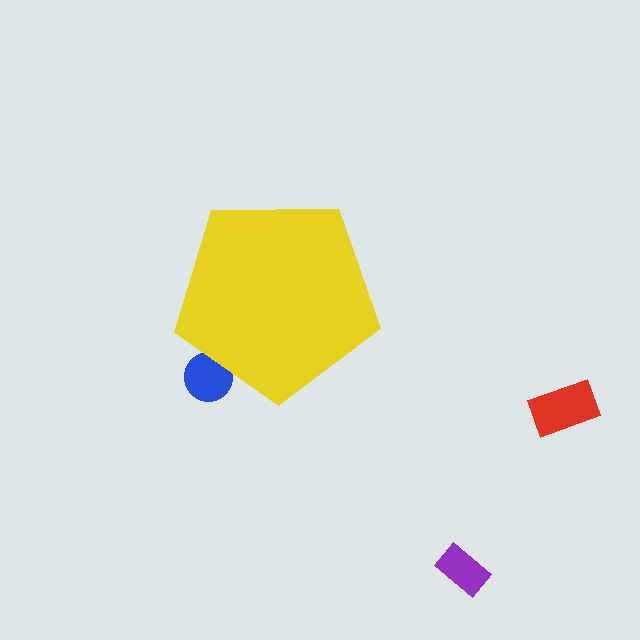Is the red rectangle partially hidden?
No, the red rectangle is fully visible.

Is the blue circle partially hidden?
Yes, the blue circle is partially hidden behind the yellow pentagon.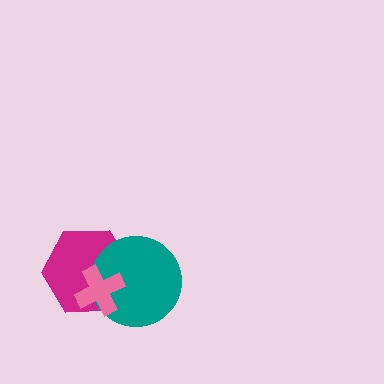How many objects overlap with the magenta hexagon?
2 objects overlap with the magenta hexagon.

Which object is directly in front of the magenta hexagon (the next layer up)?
The teal circle is directly in front of the magenta hexagon.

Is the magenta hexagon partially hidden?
Yes, it is partially covered by another shape.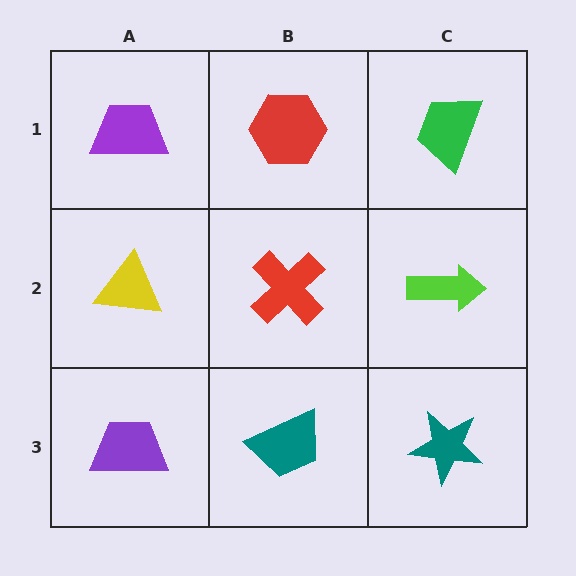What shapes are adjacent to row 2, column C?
A green trapezoid (row 1, column C), a teal star (row 3, column C), a red cross (row 2, column B).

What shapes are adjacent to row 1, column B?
A red cross (row 2, column B), a purple trapezoid (row 1, column A), a green trapezoid (row 1, column C).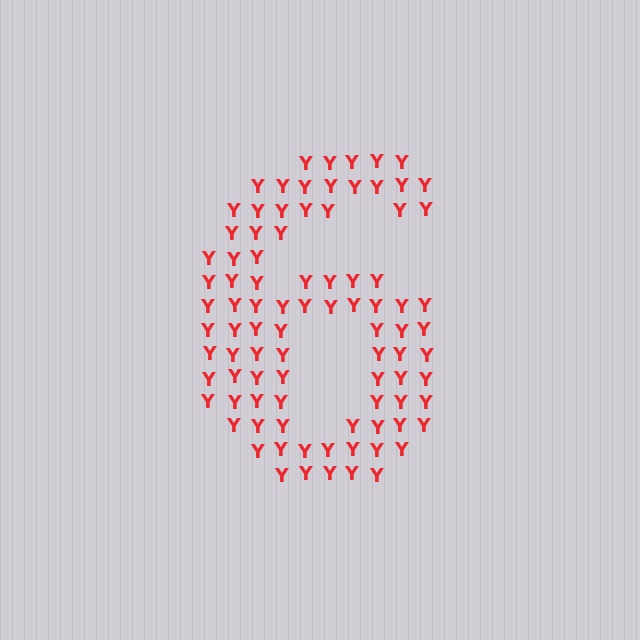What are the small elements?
The small elements are letter Y's.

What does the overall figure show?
The overall figure shows the digit 6.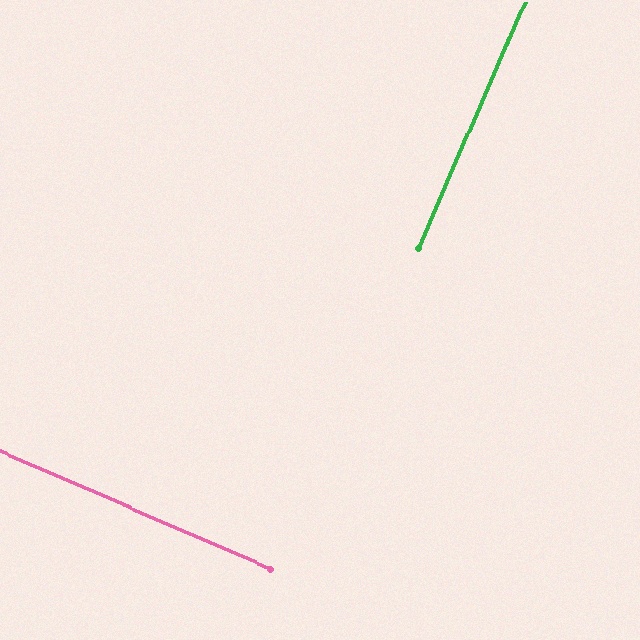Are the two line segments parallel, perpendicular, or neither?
Perpendicular — they meet at approximately 90°.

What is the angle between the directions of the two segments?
Approximately 90 degrees.